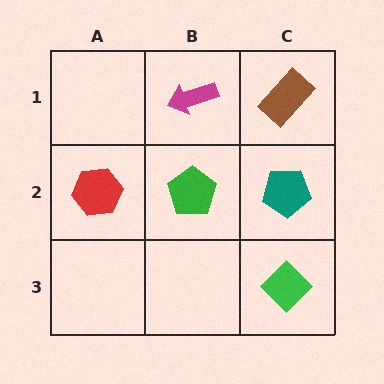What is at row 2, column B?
A green pentagon.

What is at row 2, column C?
A teal pentagon.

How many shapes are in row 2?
3 shapes.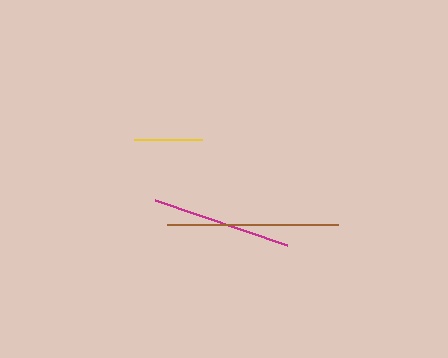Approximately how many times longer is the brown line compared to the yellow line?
The brown line is approximately 2.6 times the length of the yellow line.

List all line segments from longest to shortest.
From longest to shortest: brown, magenta, yellow.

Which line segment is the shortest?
The yellow line is the shortest at approximately 67 pixels.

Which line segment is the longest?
The brown line is the longest at approximately 172 pixels.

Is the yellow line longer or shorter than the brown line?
The brown line is longer than the yellow line.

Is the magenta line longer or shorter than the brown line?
The brown line is longer than the magenta line.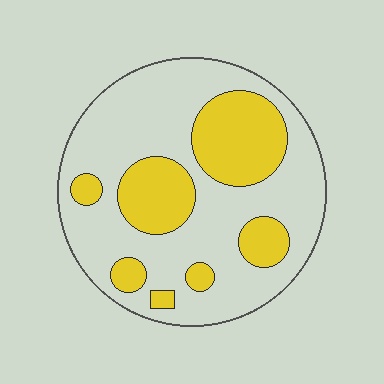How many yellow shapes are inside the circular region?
7.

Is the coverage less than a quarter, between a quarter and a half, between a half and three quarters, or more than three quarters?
Between a quarter and a half.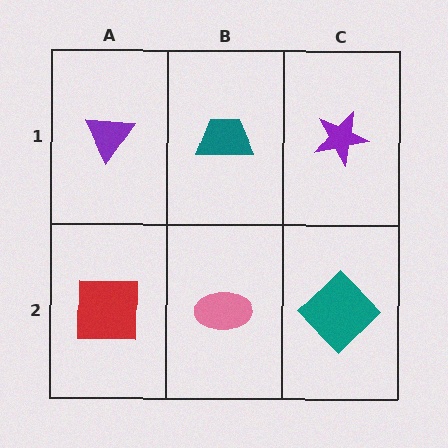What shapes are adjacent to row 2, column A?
A purple triangle (row 1, column A), a pink ellipse (row 2, column B).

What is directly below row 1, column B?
A pink ellipse.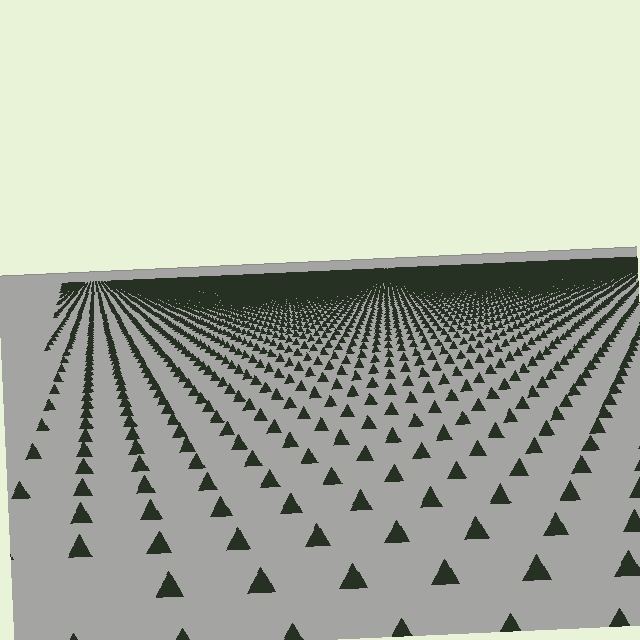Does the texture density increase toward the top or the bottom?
Density increases toward the top.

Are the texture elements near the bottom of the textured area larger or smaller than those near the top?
Larger. Near the bottom, elements are closer to the viewer and appear at a bigger on-screen size.